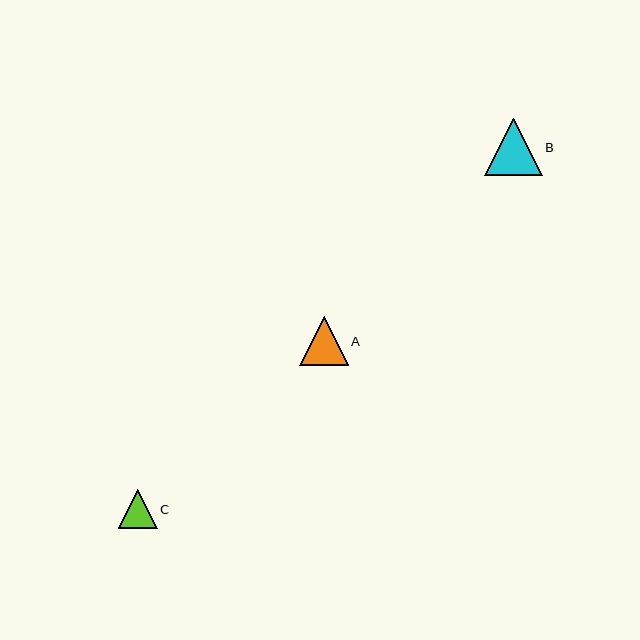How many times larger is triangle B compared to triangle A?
Triangle B is approximately 1.2 times the size of triangle A.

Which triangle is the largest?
Triangle B is the largest with a size of approximately 58 pixels.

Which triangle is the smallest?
Triangle C is the smallest with a size of approximately 39 pixels.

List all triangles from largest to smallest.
From largest to smallest: B, A, C.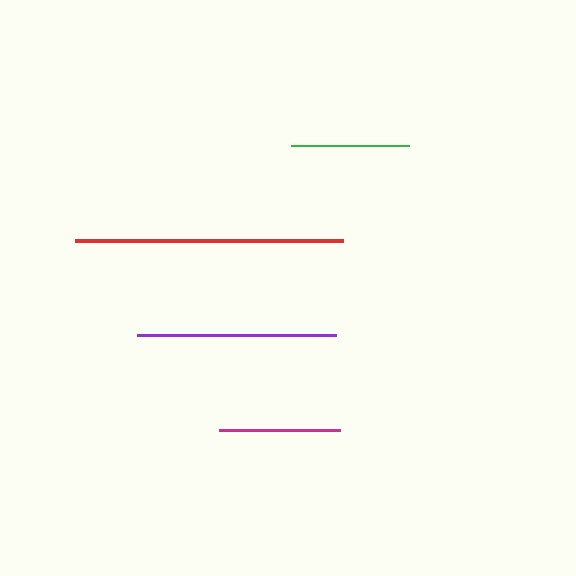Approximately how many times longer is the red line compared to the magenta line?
The red line is approximately 2.2 times the length of the magenta line.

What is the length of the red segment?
The red segment is approximately 268 pixels long.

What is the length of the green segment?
The green segment is approximately 118 pixels long.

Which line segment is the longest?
The red line is the longest at approximately 268 pixels.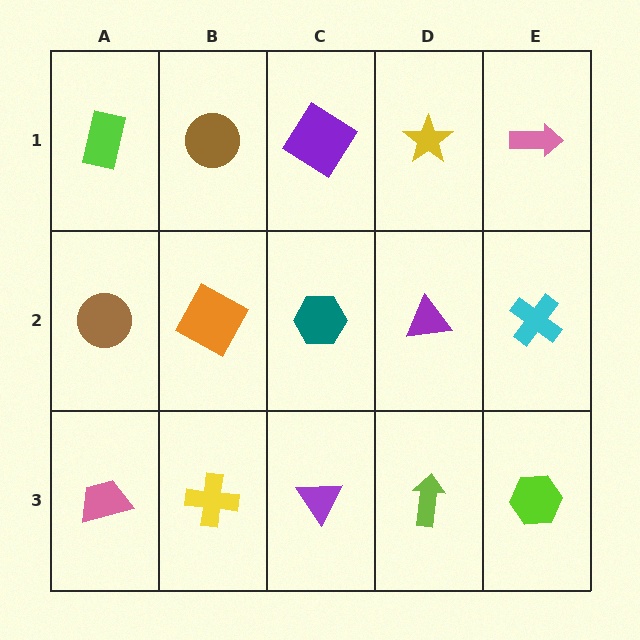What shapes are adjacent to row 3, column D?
A purple triangle (row 2, column D), a purple triangle (row 3, column C), a lime hexagon (row 3, column E).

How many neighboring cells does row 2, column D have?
4.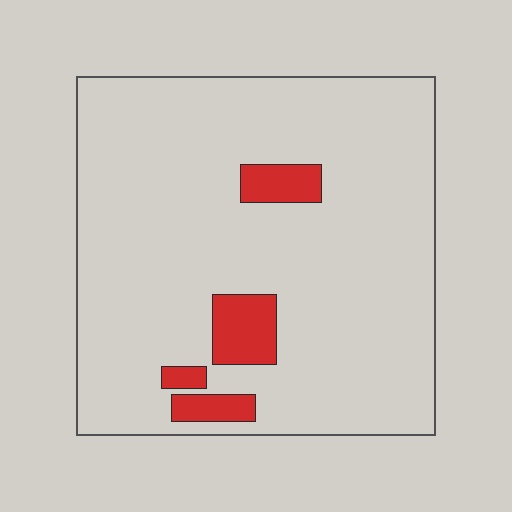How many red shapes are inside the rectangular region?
4.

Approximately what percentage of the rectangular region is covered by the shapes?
Approximately 10%.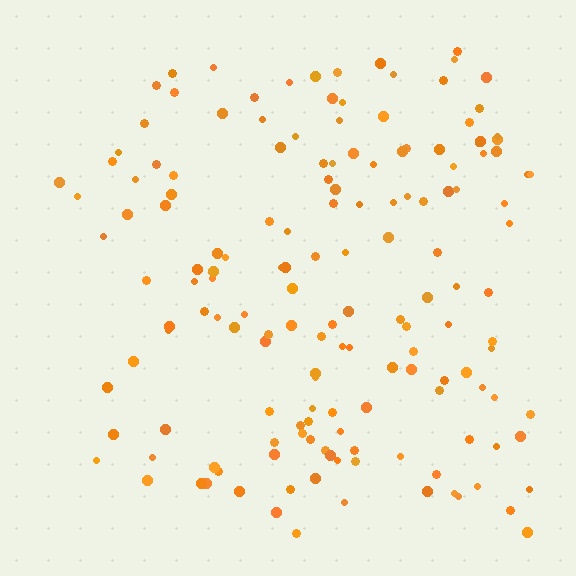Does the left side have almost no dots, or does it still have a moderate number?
Still a moderate number, just noticeably fewer than the right.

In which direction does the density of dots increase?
From left to right, with the right side densest.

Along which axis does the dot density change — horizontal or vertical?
Horizontal.